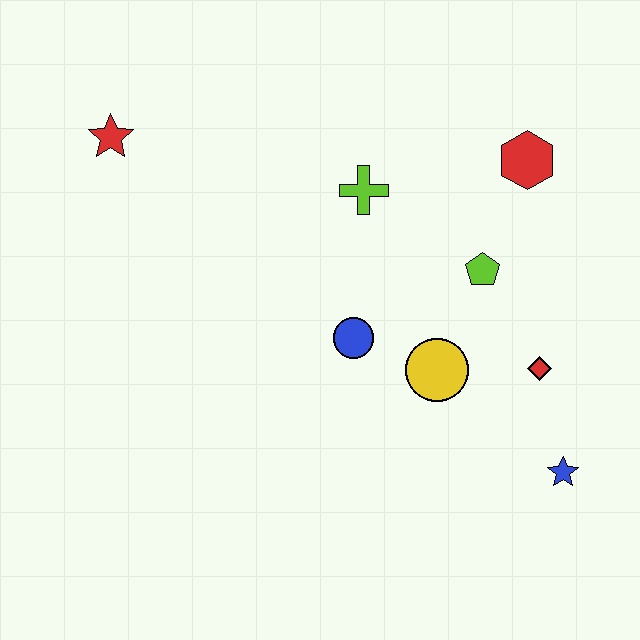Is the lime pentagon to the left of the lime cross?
No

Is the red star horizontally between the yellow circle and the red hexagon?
No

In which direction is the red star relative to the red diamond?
The red star is to the left of the red diamond.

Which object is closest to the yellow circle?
The blue circle is closest to the yellow circle.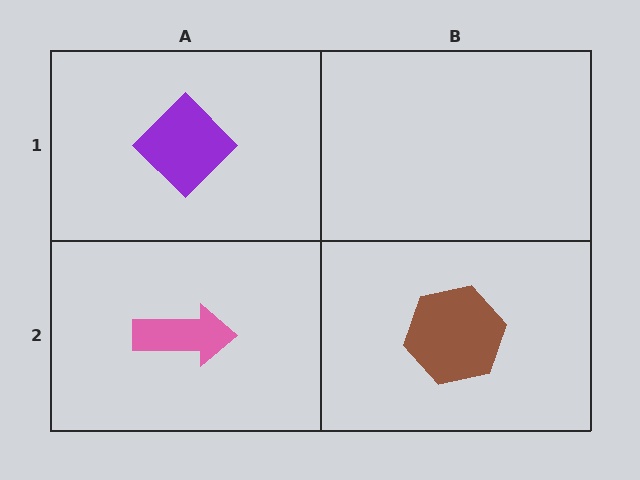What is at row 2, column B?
A brown hexagon.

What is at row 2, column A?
A pink arrow.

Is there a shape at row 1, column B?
No, that cell is empty.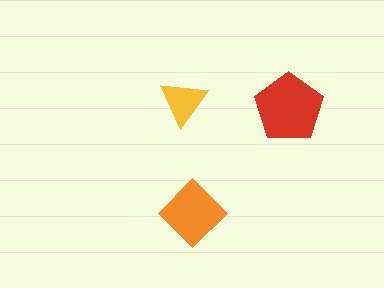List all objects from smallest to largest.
The yellow triangle, the orange diamond, the red pentagon.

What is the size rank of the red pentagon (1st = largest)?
1st.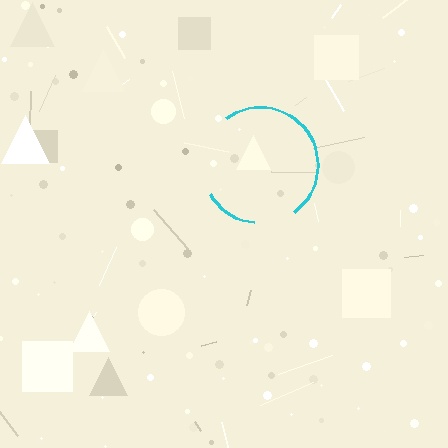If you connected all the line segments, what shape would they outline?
They would outline a circle.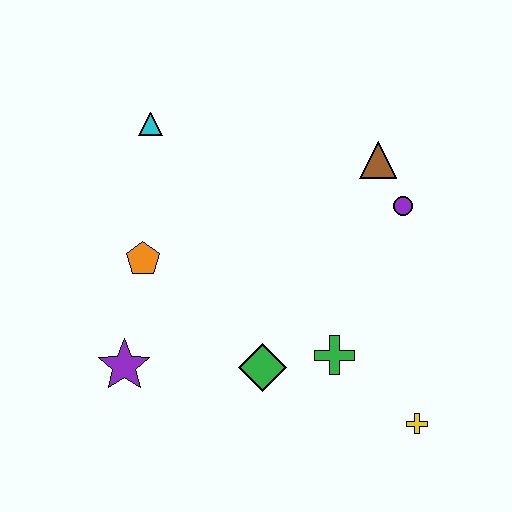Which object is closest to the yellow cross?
The green cross is closest to the yellow cross.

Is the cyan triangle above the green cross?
Yes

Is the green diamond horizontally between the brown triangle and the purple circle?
No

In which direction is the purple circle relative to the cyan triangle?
The purple circle is to the right of the cyan triangle.